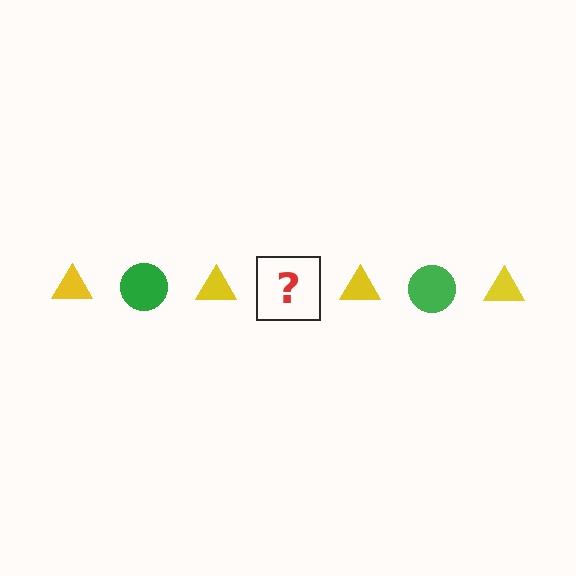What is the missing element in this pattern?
The missing element is a green circle.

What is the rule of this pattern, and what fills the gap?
The rule is that the pattern alternates between yellow triangle and green circle. The gap should be filled with a green circle.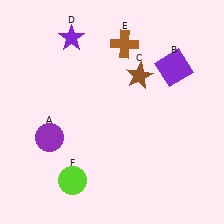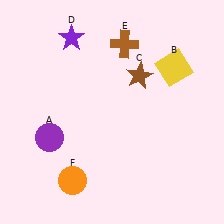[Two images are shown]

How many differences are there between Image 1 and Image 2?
There are 2 differences between the two images.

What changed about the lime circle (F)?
In Image 1, F is lime. In Image 2, it changed to orange.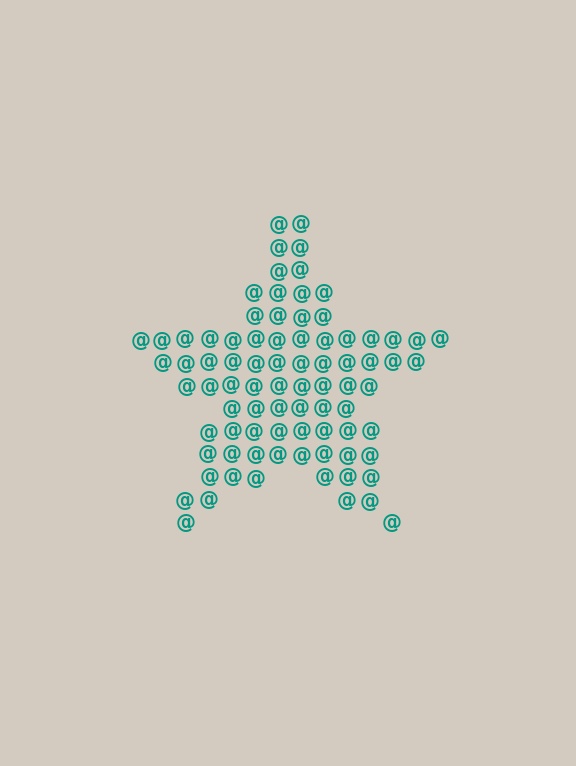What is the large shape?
The large shape is a star.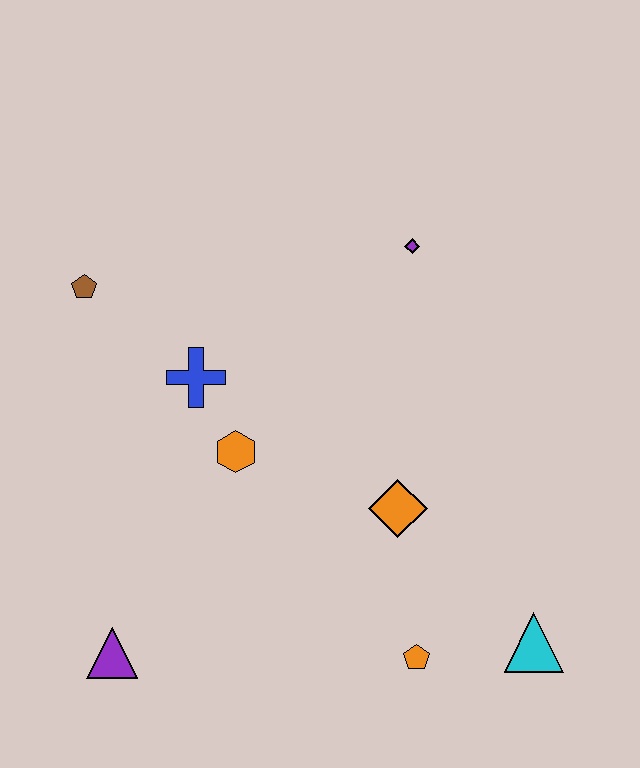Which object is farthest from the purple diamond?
The purple triangle is farthest from the purple diamond.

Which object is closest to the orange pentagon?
The cyan triangle is closest to the orange pentagon.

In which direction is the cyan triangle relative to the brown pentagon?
The cyan triangle is to the right of the brown pentagon.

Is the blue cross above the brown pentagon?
No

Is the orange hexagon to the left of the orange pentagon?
Yes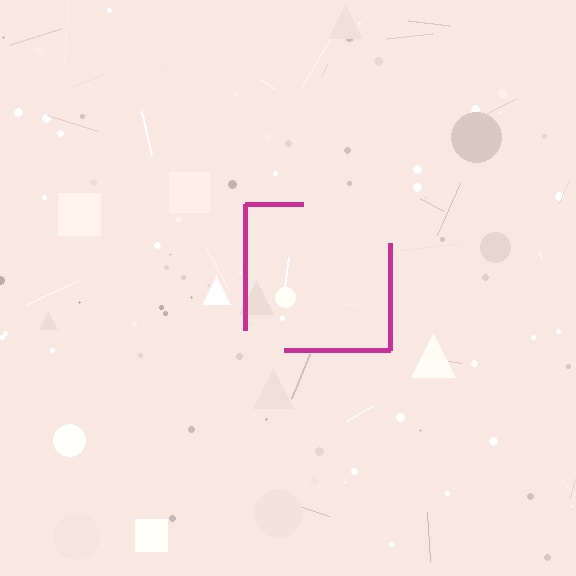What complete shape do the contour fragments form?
The contour fragments form a square.